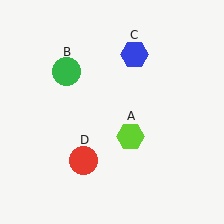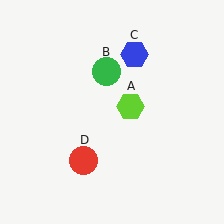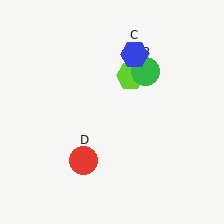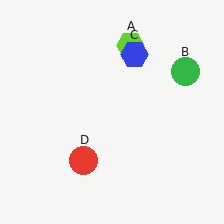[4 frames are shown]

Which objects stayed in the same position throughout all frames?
Blue hexagon (object C) and red circle (object D) remained stationary.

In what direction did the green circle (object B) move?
The green circle (object B) moved right.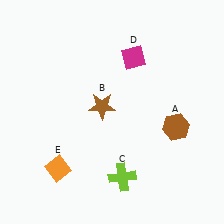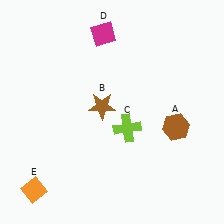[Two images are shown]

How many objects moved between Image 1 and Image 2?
3 objects moved between the two images.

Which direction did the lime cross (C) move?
The lime cross (C) moved up.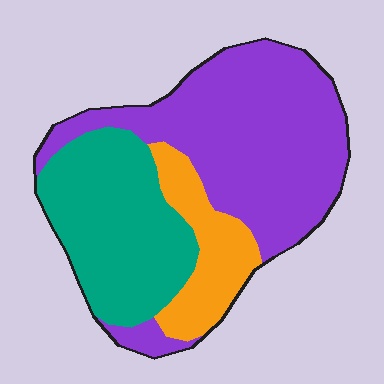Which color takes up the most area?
Purple, at roughly 50%.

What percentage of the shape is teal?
Teal covers 33% of the shape.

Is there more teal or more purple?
Purple.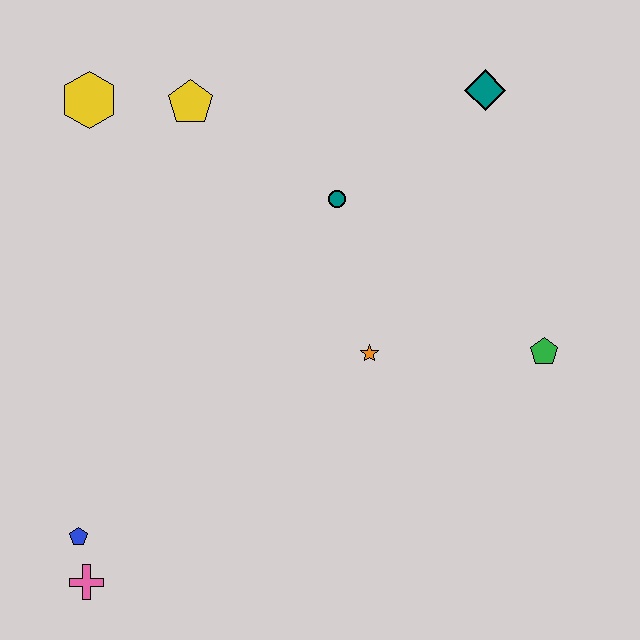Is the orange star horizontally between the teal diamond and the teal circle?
Yes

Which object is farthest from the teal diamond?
The pink cross is farthest from the teal diamond.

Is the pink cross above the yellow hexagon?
No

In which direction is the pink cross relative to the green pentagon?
The pink cross is to the left of the green pentagon.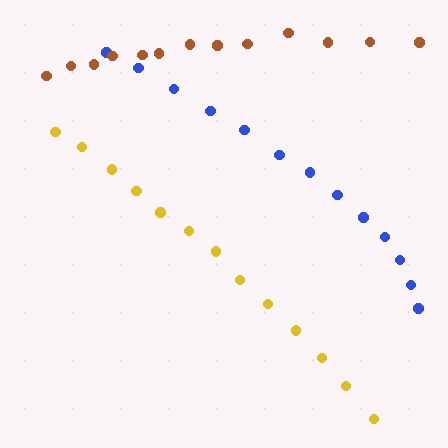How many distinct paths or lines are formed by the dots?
There are 3 distinct paths.